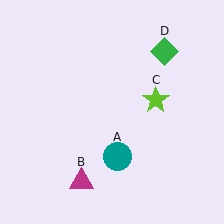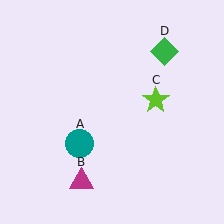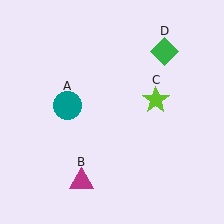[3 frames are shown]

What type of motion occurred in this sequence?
The teal circle (object A) rotated clockwise around the center of the scene.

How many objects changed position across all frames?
1 object changed position: teal circle (object A).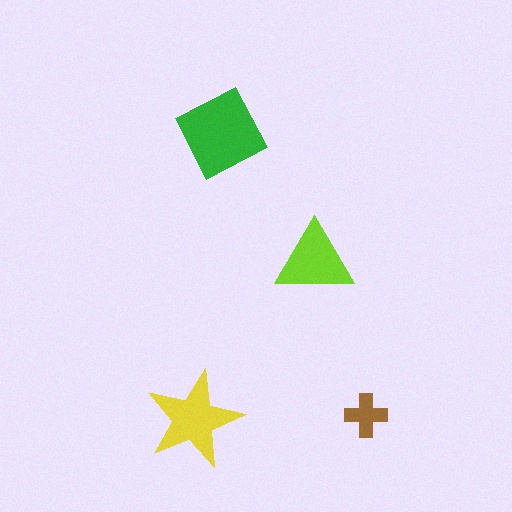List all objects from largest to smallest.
The green square, the yellow star, the lime triangle, the brown cross.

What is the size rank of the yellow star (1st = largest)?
2nd.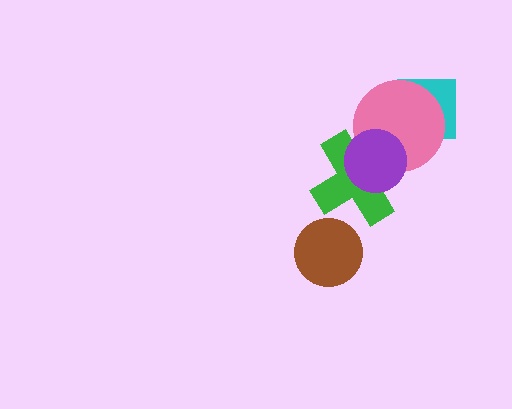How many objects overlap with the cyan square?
1 object overlaps with the cyan square.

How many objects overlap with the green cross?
2 objects overlap with the green cross.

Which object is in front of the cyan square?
The pink circle is in front of the cyan square.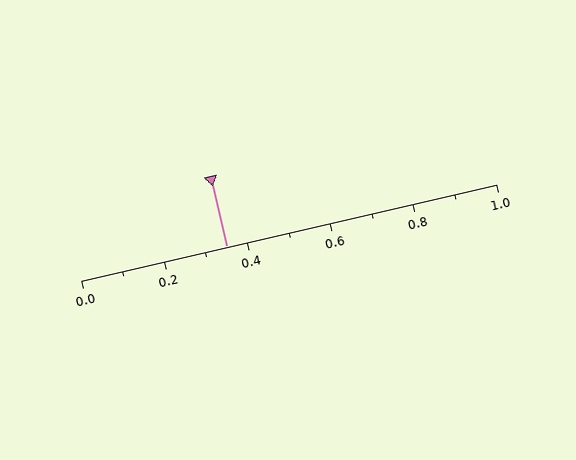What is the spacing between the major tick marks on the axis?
The major ticks are spaced 0.2 apart.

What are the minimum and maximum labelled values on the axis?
The axis runs from 0.0 to 1.0.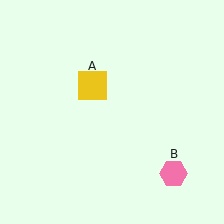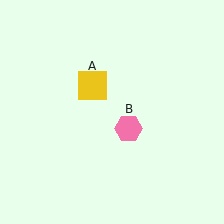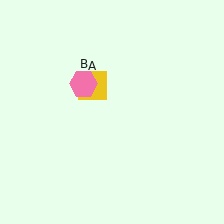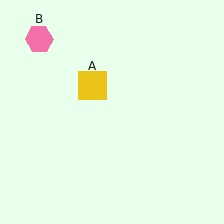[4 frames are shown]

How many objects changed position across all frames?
1 object changed position: pink hexagon (object B).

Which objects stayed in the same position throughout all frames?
Yellow square (object A) remained stationary.